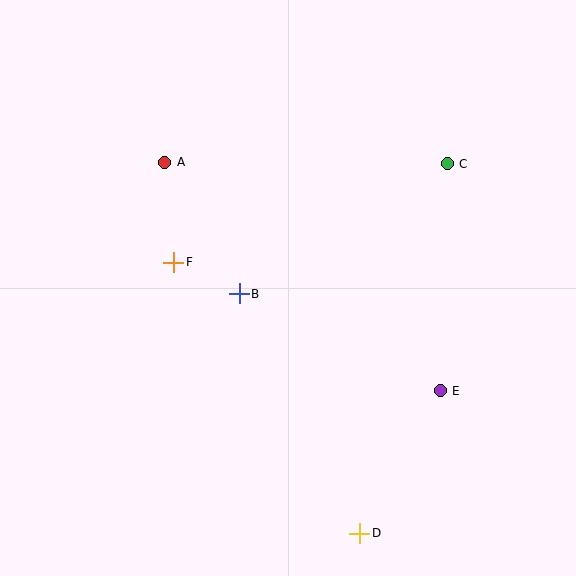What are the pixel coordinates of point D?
Point D is at (360, 533).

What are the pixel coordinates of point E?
Point E is at (440, 391).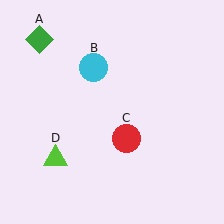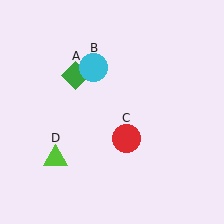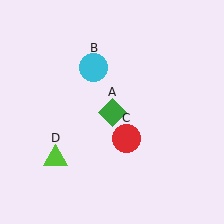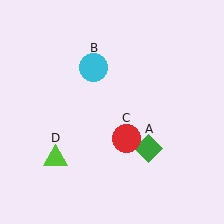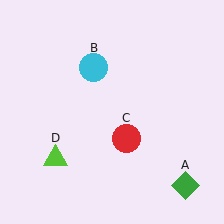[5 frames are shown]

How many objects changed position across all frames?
1 object changed position: green diamond (object A).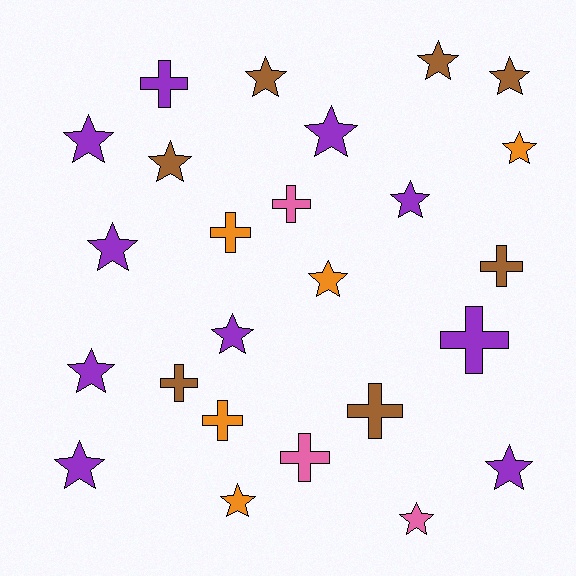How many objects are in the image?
There are 25 objects.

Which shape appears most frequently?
Star, with 16 objects.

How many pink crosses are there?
There are 2 pink crosses.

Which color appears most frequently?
Purple, with 10 objects.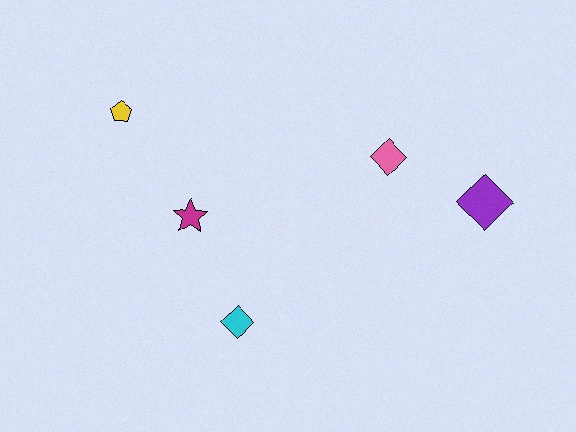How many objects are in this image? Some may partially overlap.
There are 5 objects.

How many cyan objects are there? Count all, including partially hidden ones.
There is 1 cyan object.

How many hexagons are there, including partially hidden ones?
There are no hexagons.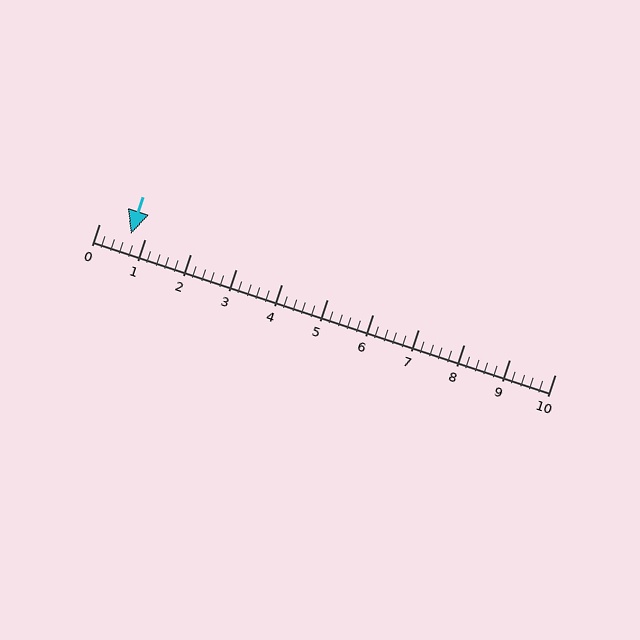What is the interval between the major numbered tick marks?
The major tick marks are spaced 1 units apart.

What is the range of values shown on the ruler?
The ruler shows values from 0 to 10.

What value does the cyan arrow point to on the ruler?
The cyan arrow points to approximately 0.7.